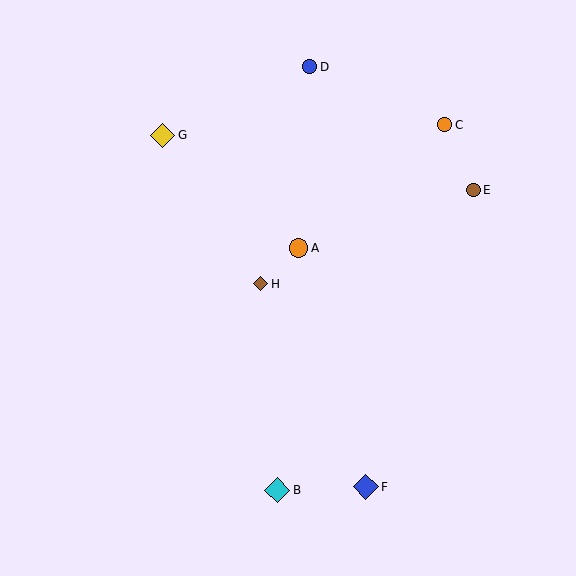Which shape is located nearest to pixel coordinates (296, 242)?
The orange circle (labeled A) at (299, 248) is nearest to that location.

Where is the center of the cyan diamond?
The center of the cyan diamond is at (277, 490).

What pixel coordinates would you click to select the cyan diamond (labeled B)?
Click at (277, 490) to select the cyan diamond B.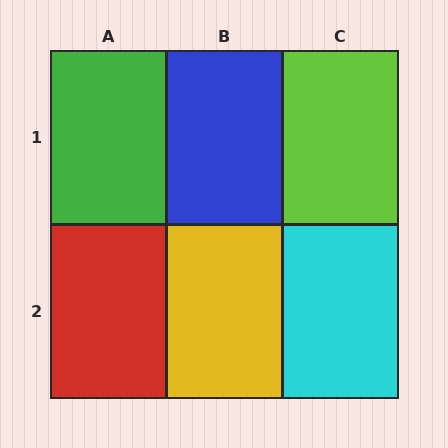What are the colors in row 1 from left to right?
Green, blue, lime.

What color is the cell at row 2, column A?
Red.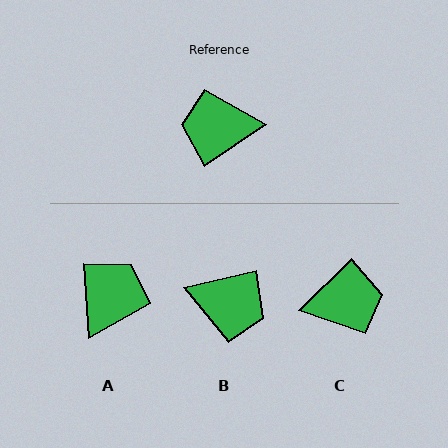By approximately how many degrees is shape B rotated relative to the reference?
Approximately 159 degrees counter-clockwise.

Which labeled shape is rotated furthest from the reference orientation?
C, about 169 degrees away.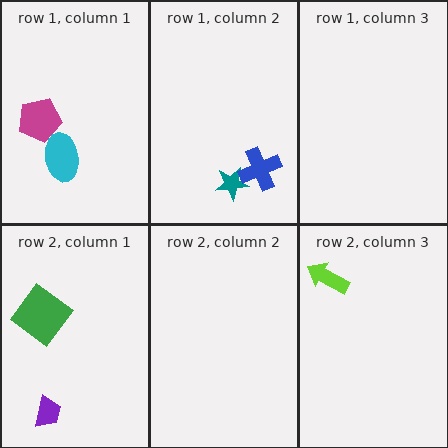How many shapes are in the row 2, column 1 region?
2.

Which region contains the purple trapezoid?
The row 2, column 1 region.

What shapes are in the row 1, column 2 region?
The teal star, the blue cross.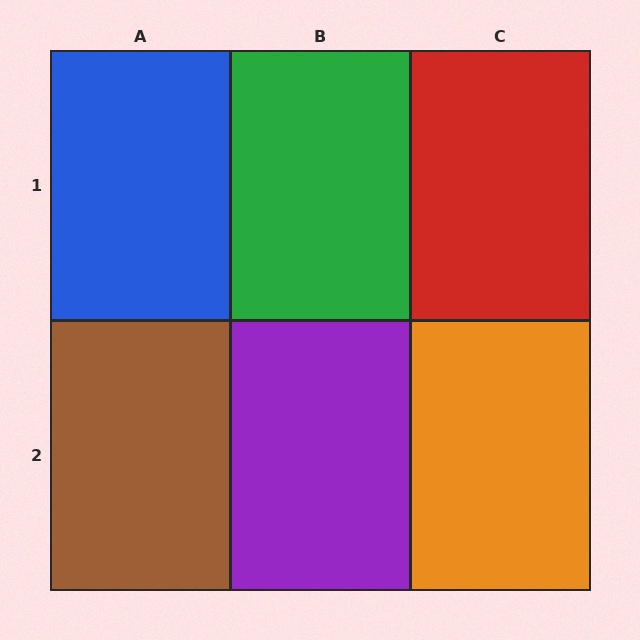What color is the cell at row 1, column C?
Red.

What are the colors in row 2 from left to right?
Brown, purple, orange.